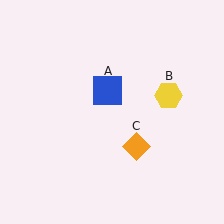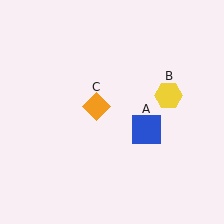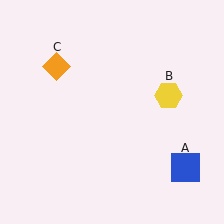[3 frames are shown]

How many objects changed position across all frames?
2 objects changed position: blue square (object A), orange diamond (object C).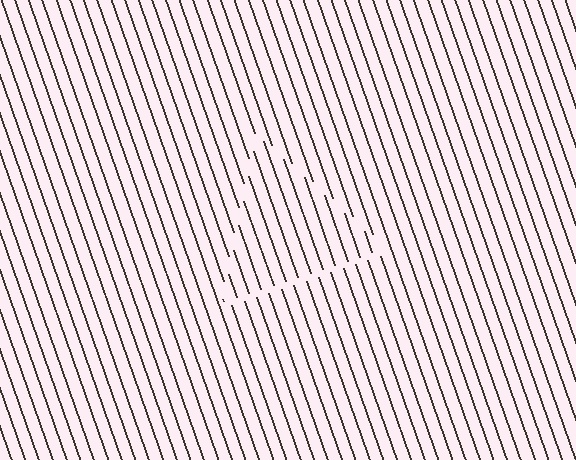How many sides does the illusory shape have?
3 sides — the line-ends trace a triangle.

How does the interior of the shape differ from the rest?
The interior of the shape contains the same grating, shifted by half a period — the contour is defined by the phase discontinuity where line-ends from the inner and outer gratings abut.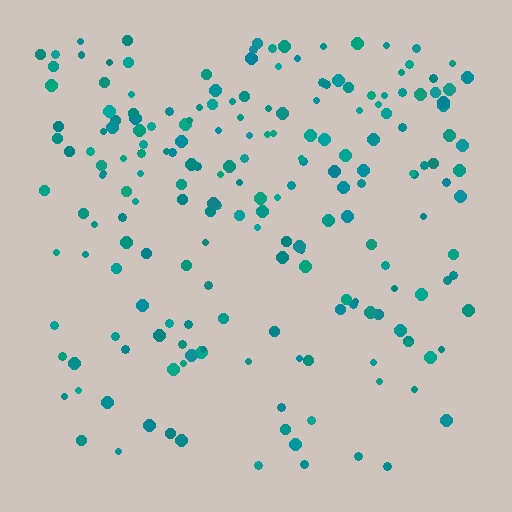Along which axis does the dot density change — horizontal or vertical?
Vertical.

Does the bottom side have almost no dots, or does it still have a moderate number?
Still a moderate number, just noticeably fewer than the top.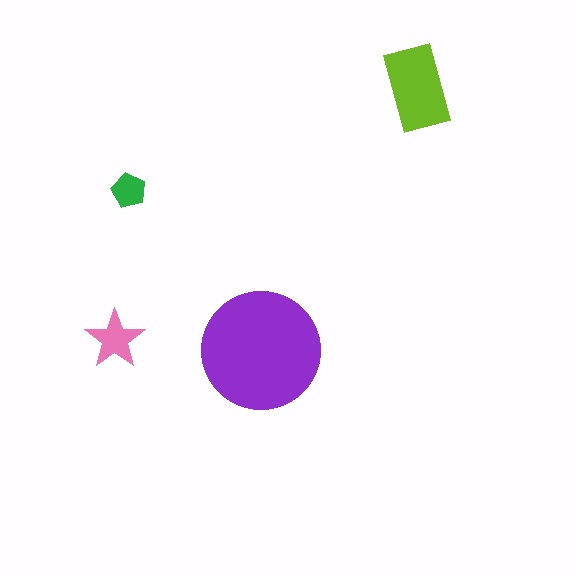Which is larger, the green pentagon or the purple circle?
The purple circle.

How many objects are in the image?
There are 4 objects in the image.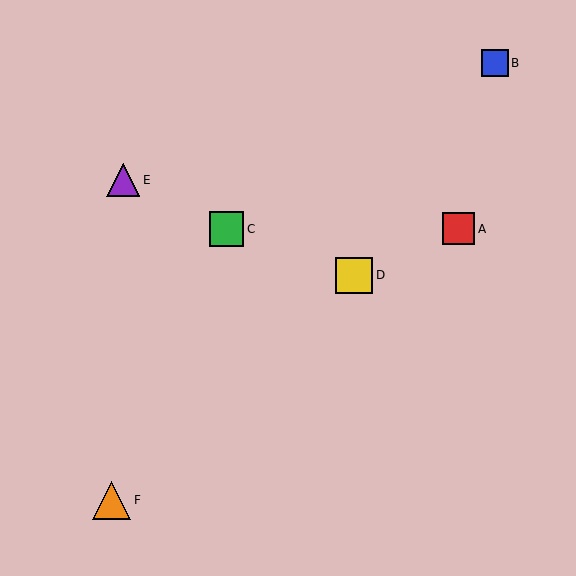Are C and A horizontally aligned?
Yes, both are at y≈229.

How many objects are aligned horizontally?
2 objects (A, C) are aligned horizontally.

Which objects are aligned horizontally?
Objects A, C are aligned horizontally.